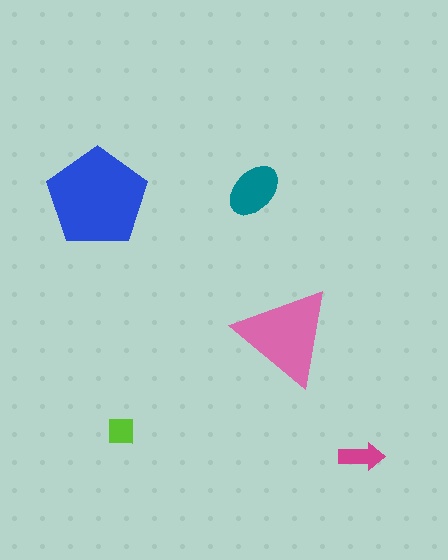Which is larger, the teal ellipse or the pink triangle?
The pink triangle.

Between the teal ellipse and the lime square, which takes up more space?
The teal ellipse.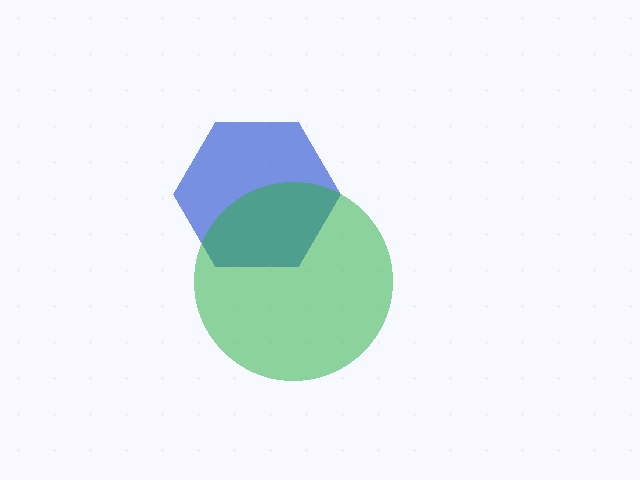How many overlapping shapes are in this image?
There are 2 overlapping shapes in the image.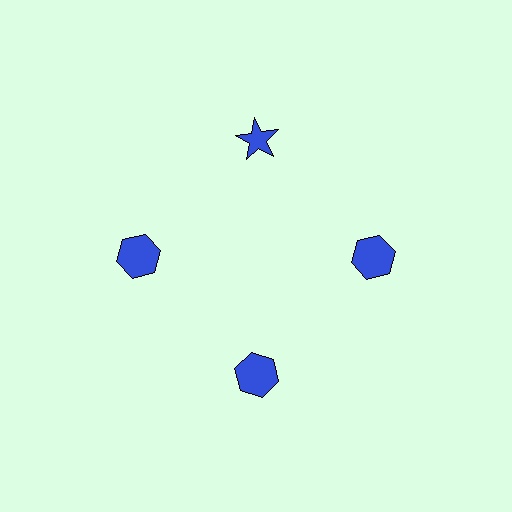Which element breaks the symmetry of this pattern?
The blue star at roughly the 12 o'clock position breaks the symmetry. All other shapes are blue hexagons.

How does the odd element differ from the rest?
It has a different shape: star instead of hexagon.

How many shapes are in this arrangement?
There are 4 shapes arranged in a ring pattern.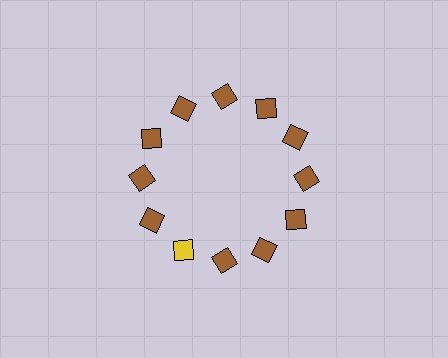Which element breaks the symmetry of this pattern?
The yellow diamond at roughly the 7 o'clock position breaks the symmetry. All other shapes are brown diamonds.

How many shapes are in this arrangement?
There are 12 shapes arranged in a ring pattern.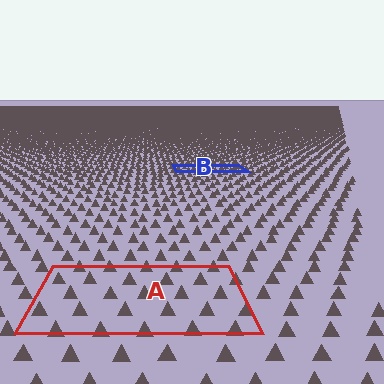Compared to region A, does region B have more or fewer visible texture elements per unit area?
Region B has more texture elements per unit area — they are packed more densely because it is farther away.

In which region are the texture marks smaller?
The texture marks are smaller in region B, because it is farther away.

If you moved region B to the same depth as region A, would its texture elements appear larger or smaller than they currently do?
They would appear larger. At a closer depth, the same texture elements are projected at a bigger on-screen size.